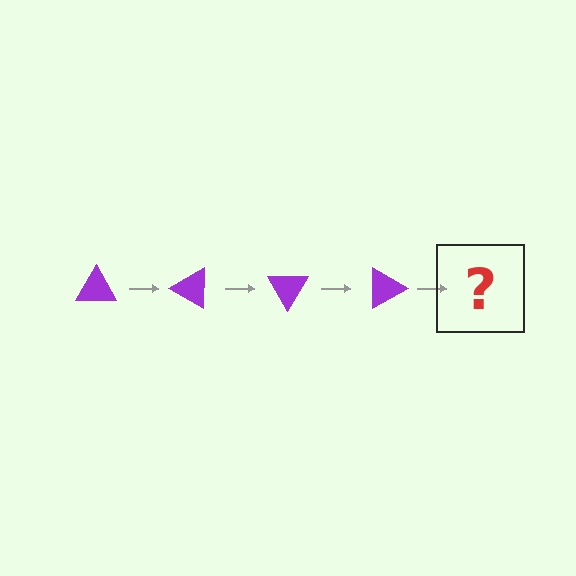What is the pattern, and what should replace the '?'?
The pattern is that the triangle rotates 30 degrees each step. The '?' should be a purple triangle rotated 120 degrees.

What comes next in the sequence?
The next element should be a purple triangle rotated 120 degrees.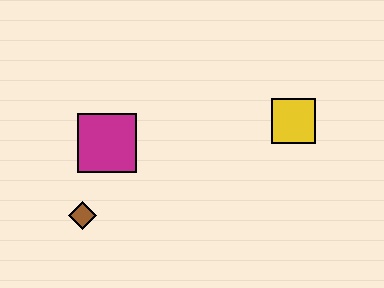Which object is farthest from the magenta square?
The yellow square is farthest from the magenta square.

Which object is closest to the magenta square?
The brown diamond is closest to the magenta square.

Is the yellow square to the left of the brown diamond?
No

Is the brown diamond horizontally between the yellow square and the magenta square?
No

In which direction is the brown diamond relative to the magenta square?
The brown diamond is below the magenta square.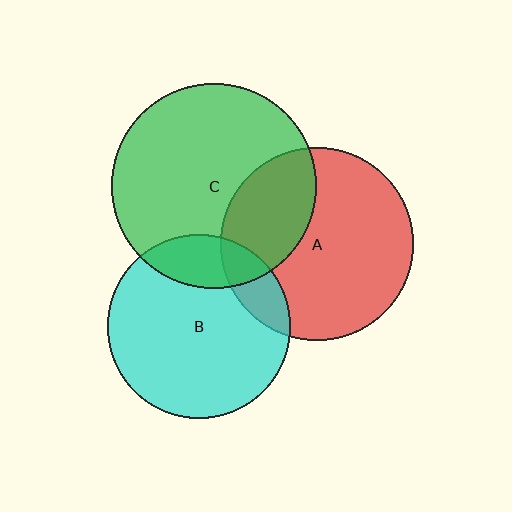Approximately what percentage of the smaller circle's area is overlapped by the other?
Approximately 15%.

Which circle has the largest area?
Circle C (green).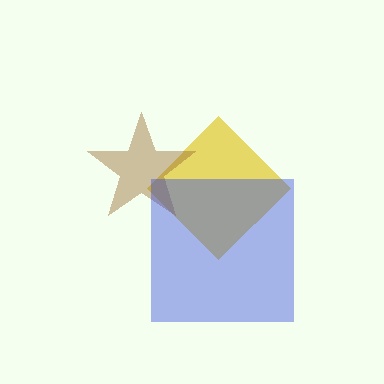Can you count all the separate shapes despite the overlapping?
Yes, there are 3 separate shapes.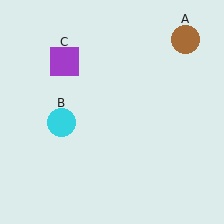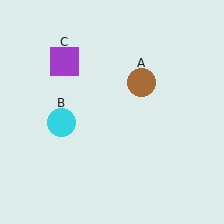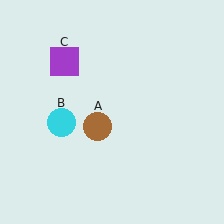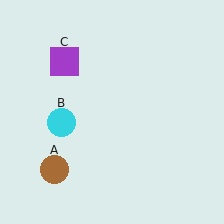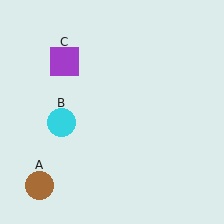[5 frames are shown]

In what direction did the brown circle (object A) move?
The brown circle (object A) moved down and to the left.